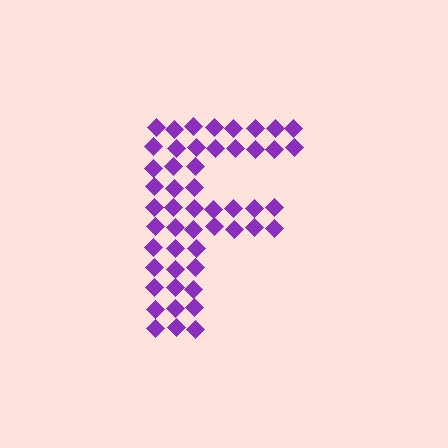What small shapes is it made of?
It is made of small diamonds.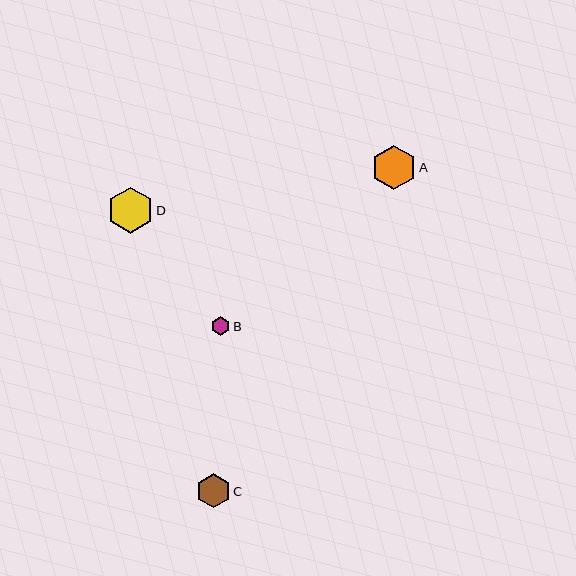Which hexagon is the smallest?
Hexagon B is the smallest with a size of approximately 19 pixels.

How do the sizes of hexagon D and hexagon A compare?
Hexagon D and hexagon A are approximately the same size.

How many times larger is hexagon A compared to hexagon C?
Hexagon A is approximately 1.3 times the size of hexagon C.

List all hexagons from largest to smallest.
From largest to smallest: D, A, C, B.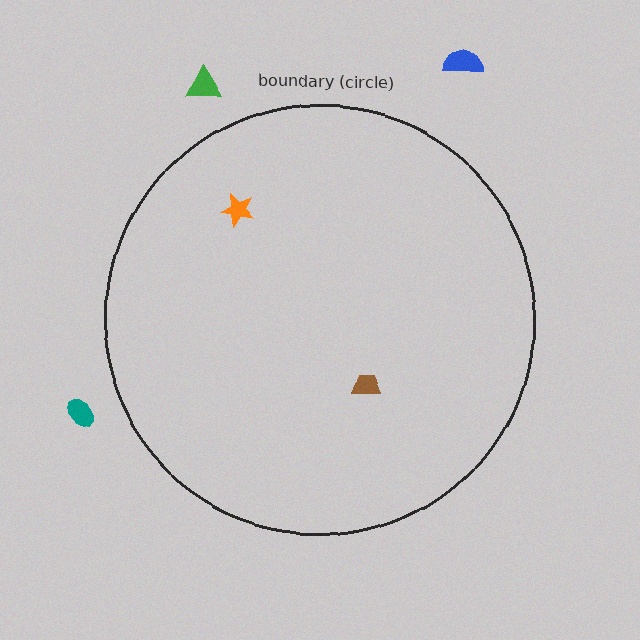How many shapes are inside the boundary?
2 inside, 3 outside.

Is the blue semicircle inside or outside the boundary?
Outside.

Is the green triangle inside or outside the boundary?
Outside.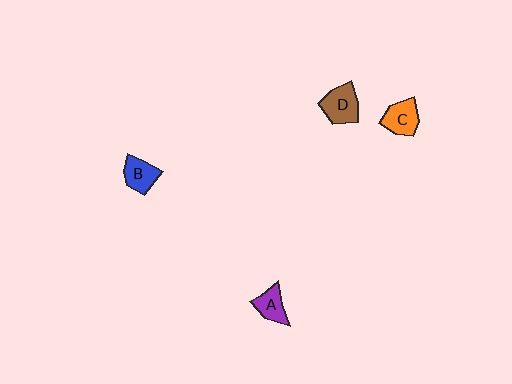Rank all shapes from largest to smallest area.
From largest to smallest: D (brown), C (orange), B (blue), A (purple).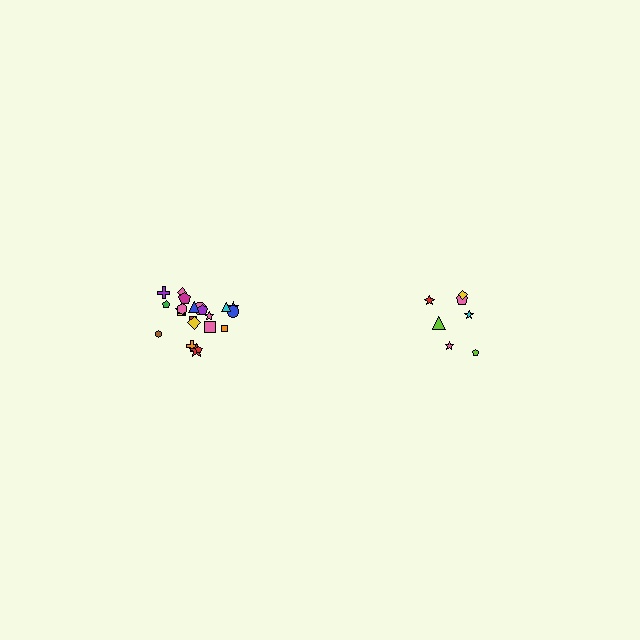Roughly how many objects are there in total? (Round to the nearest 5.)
Roughly 30 objects in total.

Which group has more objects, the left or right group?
The left group.